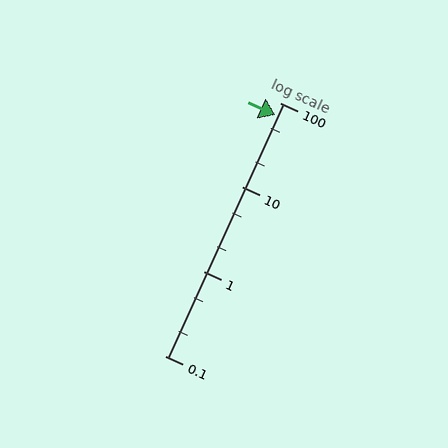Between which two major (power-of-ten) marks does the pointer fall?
The pointer is between 10 and 100.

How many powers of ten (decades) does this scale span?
The scale spans 3 decades, from 0.1 to 100.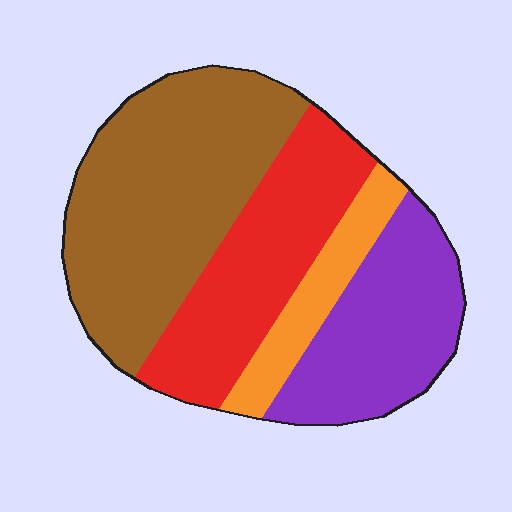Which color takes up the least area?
Orange, at roughly 10%.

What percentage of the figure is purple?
Purple covers about 25% of the figure.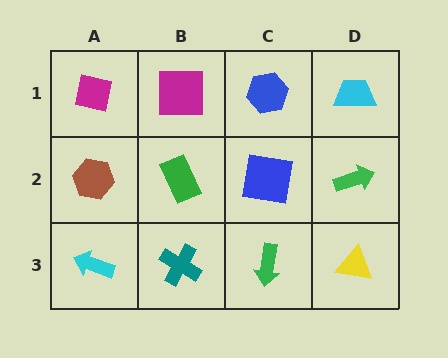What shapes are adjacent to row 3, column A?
A brown hexagon (row 2, column A), a teal cross (row 3, column B).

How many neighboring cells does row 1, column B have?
3.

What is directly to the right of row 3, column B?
A green arrow.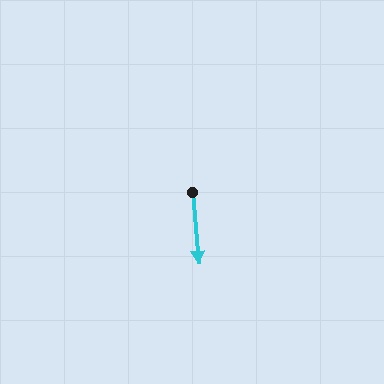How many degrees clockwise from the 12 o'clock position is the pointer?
Approximately 175 degrees.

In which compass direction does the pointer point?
South.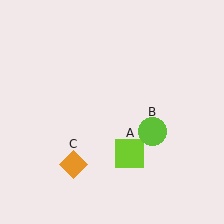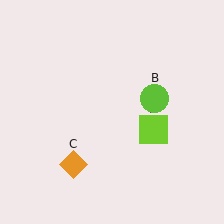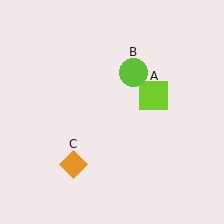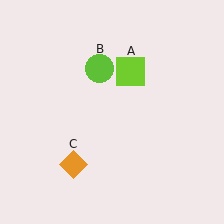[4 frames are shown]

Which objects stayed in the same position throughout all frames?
Orange diamond (object C) remained stationary.